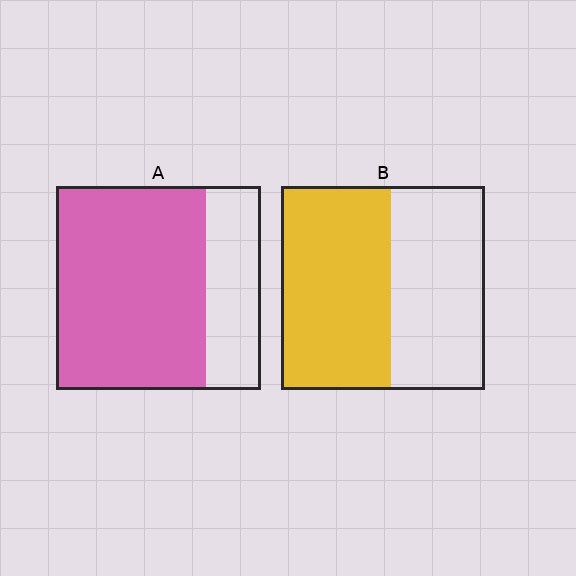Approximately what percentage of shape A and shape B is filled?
A is approximately 75% and B is approximately 55%.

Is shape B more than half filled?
Roughly half.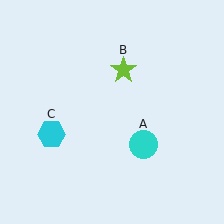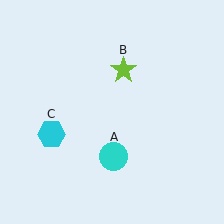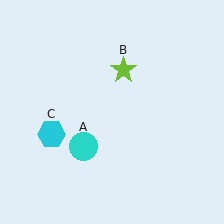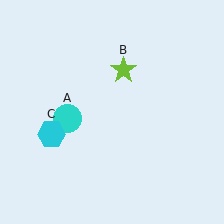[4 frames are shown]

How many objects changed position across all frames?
1 object changed position: cyan circle (object A).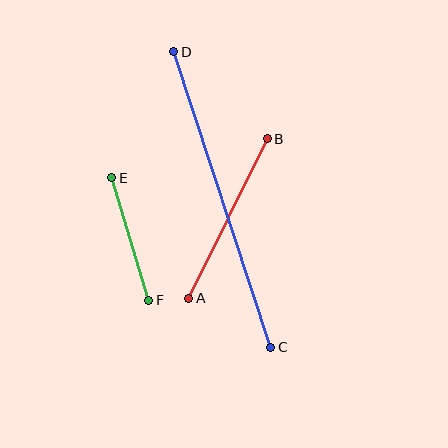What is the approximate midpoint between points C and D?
The midpoint is at approximately (222, 200) pixels.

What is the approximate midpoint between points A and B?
The midpoint is at approximately (228, 218) pixels.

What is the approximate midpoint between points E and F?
The midpoint is at approximately (130, 239) pixels.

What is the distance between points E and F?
The distance is approximately 128 pixels.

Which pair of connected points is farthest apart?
Points C and D are farthest apart.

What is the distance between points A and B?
The distance is approximately 178 pixels.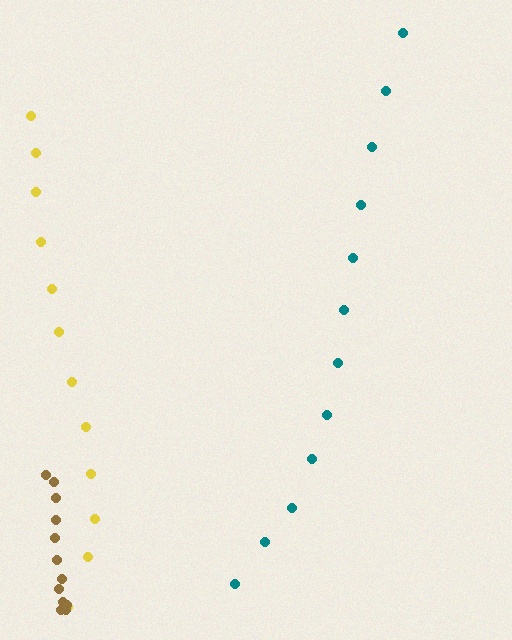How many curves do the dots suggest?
There are 3 distinct paths.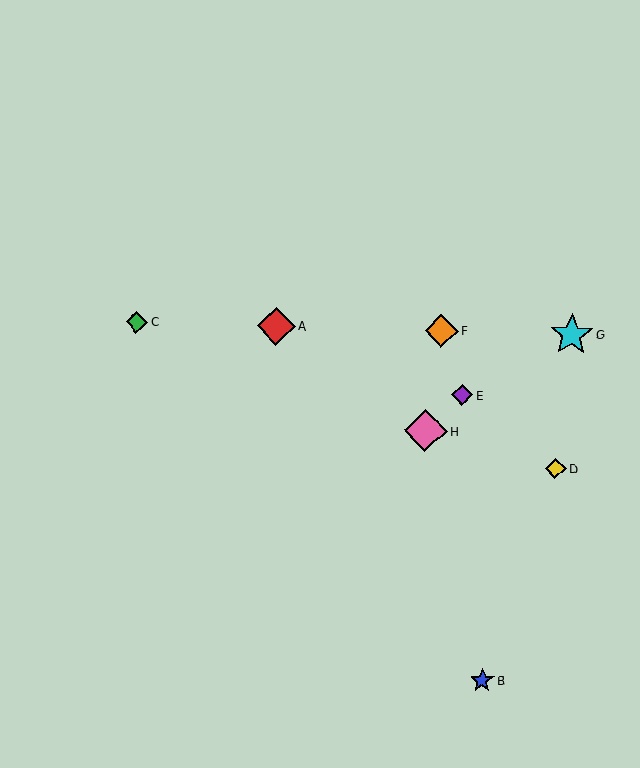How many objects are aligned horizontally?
4 objects (A, C, F, G) are aligned horizontally.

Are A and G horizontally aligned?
Yes, both are at y≈326.